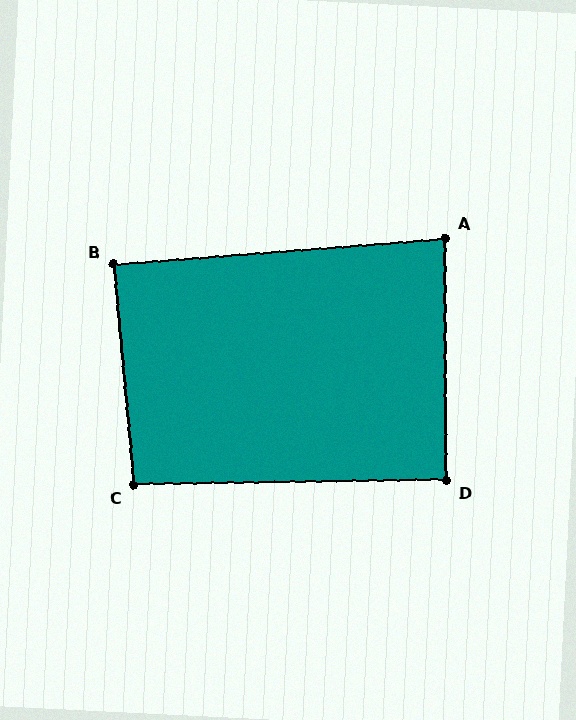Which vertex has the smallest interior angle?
A, at approximately 86 degrees.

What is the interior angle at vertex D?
Approximately 91 degrees (approximately right).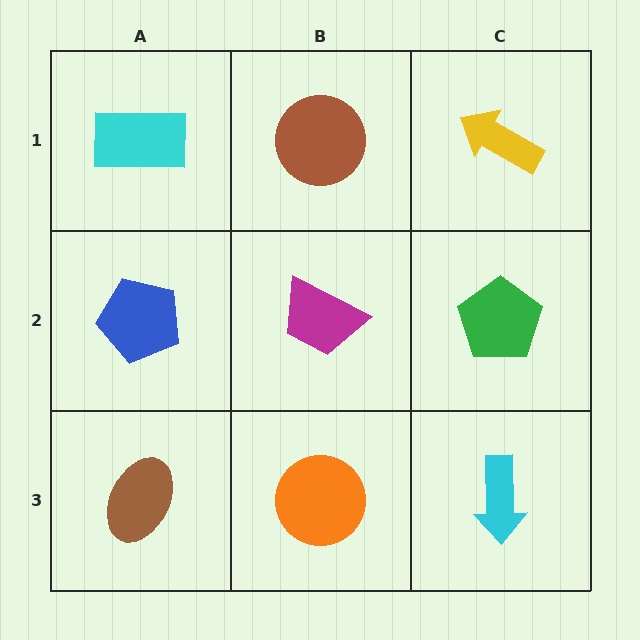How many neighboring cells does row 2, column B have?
4.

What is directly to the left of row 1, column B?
A cyan rectangle.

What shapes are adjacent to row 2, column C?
A yellow arrow (row 1, column C), a cyan arrow (row 3, column C), a magenta trapezoid (row 2, column B).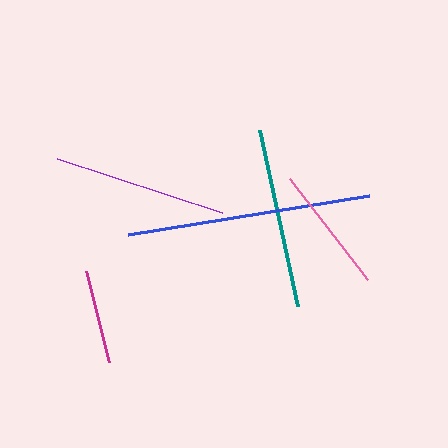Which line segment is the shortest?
The magenta line is the shortest at approximately 93 pixels.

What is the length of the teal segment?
The teal segment is approximately 180 pixels long.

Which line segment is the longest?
The blue line is the longest at approximately 243 pixels.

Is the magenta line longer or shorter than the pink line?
The pink line is longer than the magenta line.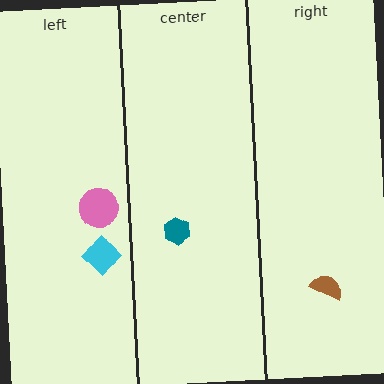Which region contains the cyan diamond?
The left region.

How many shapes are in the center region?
1.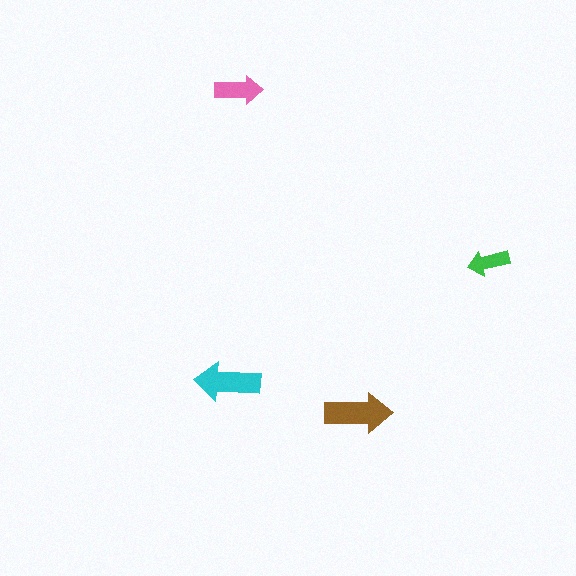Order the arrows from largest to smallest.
the brown one, the cyan one, the pink one, the green one.